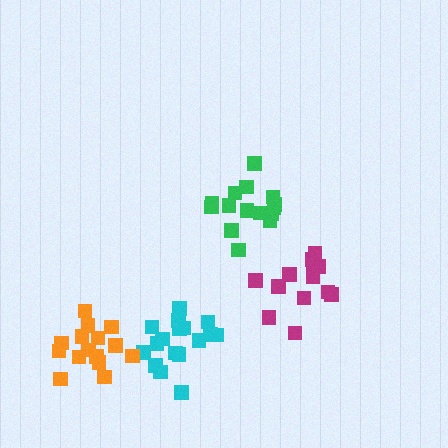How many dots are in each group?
Group 1: 13 dots, Group 2: 17 dots, Group 3: 15 dots, Group 4: 16 dots (61 total).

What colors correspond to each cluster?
The clusters are colored: magenta, cyan, orange, green.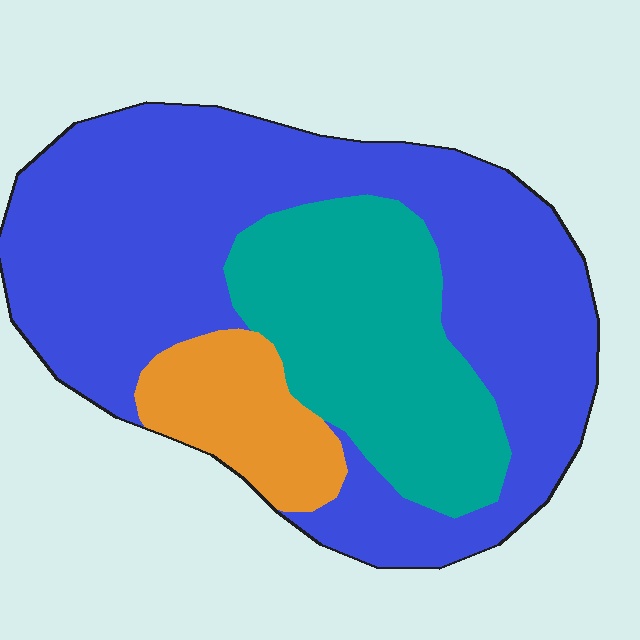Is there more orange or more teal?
Teal.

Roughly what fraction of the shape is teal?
Teal takes up about one quarter (1/4) of the shape.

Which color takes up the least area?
Orange, at roughly 10%.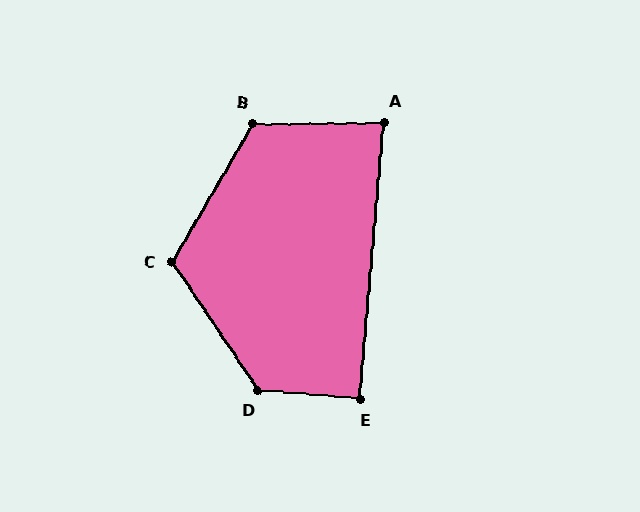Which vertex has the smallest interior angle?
A, at approximately 84 degrees.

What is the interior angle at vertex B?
Approximately 121 degrees (obtuse).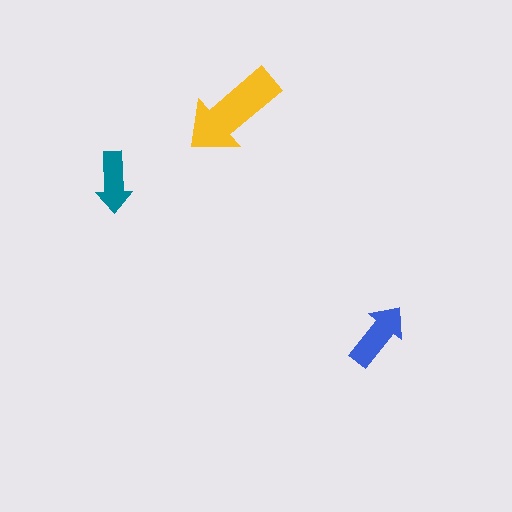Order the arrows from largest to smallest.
the yellow one, the blue one, the teal one.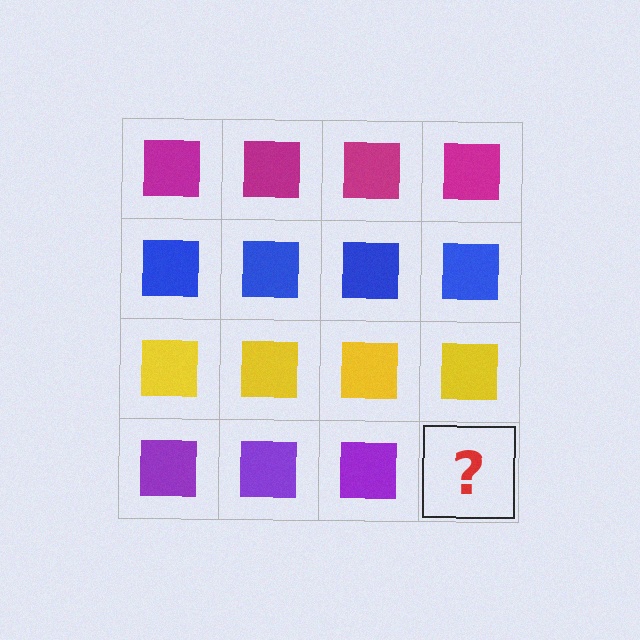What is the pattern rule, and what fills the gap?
The rule is that each row has a consistent color. The gap should be filled with a purple square.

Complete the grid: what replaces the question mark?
The question mark should be replaced with a purple square.